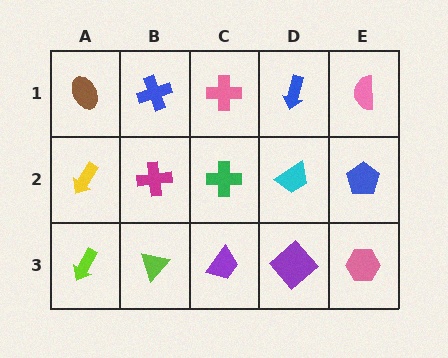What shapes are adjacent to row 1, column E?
A blue pentagon (row 2, column E), a blue arrow (row 1, column D).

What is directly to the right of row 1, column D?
A pink semicircle.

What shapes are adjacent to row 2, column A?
A brown ellipse (row 1, column A), a lime arrow (row 3, column A), a magenta cross (row 2, column B).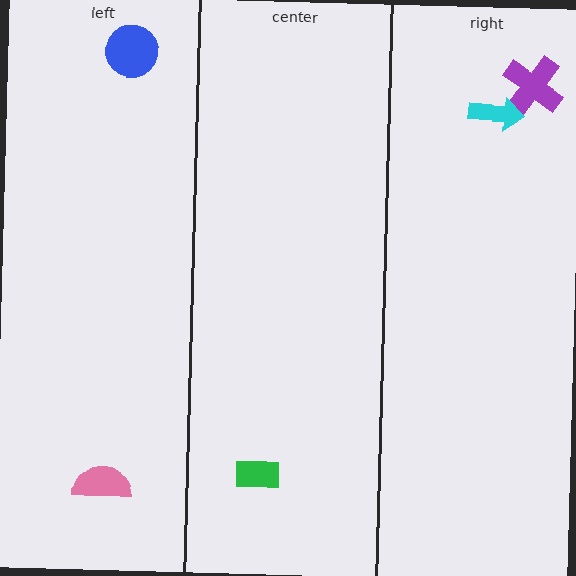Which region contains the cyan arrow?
The right region.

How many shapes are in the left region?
2.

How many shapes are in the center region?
1.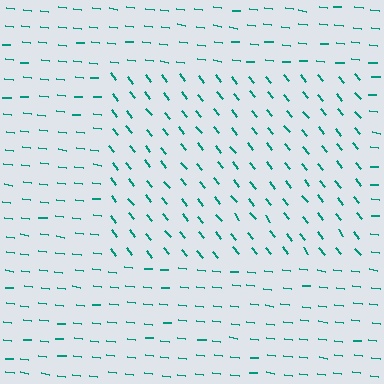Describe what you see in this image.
The image is filled with small teal line segments. A rectangle region in the image has lines oriented differently from the surrounding lines, creating a visible texture boundary.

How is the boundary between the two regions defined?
The boundary is defined purely by a change in line orientation (approximately 45 degrees difference). All lines are the same color and thickness.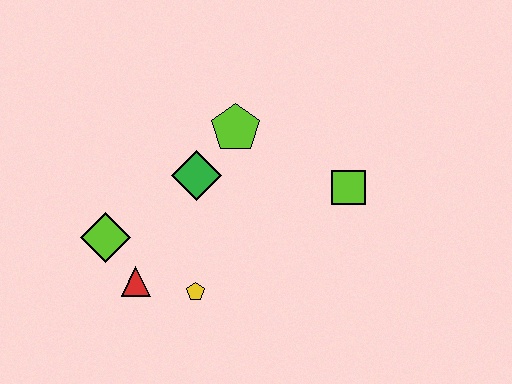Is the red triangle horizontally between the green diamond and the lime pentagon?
No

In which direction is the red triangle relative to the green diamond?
The red triangle is below the green diamond.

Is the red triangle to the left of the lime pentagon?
Yes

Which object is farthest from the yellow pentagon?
The lime square is farthest from the yellow pentagon.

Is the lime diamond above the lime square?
No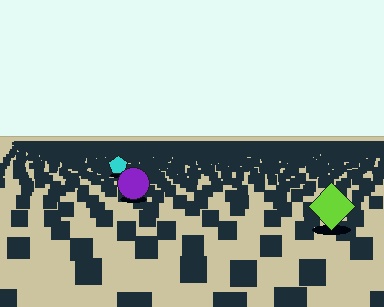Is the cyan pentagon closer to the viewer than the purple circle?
No. The purple circle is closer — you can tell from the texture gradient: the ground texture is coarser near it.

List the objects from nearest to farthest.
From nearest to farthest: the lime diamond, the purple circle, the cyan pentagon.